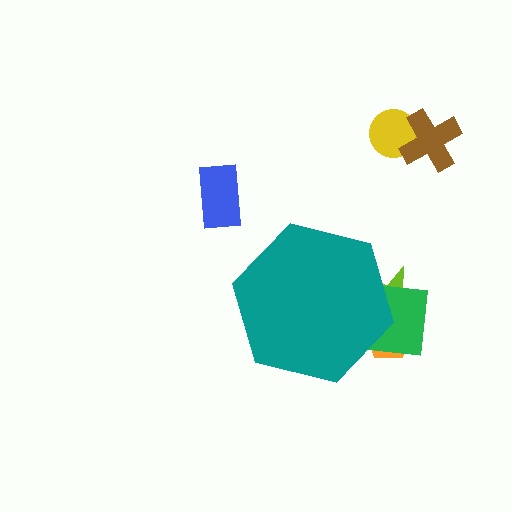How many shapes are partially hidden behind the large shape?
3 shapes are partially hidden.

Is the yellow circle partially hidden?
No, the yellow circle is fully visible.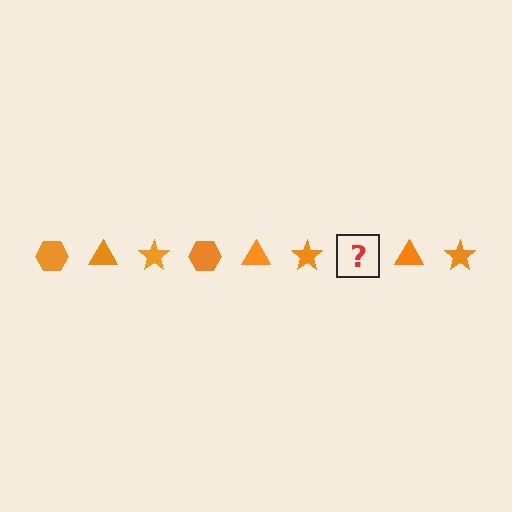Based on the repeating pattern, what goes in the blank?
The blank should be an orange hexagon.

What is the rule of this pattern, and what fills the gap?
The rule is that the pattern cycles through hexagon, triangle, star shapes in orange. The gap should be filled with an orange hexagon.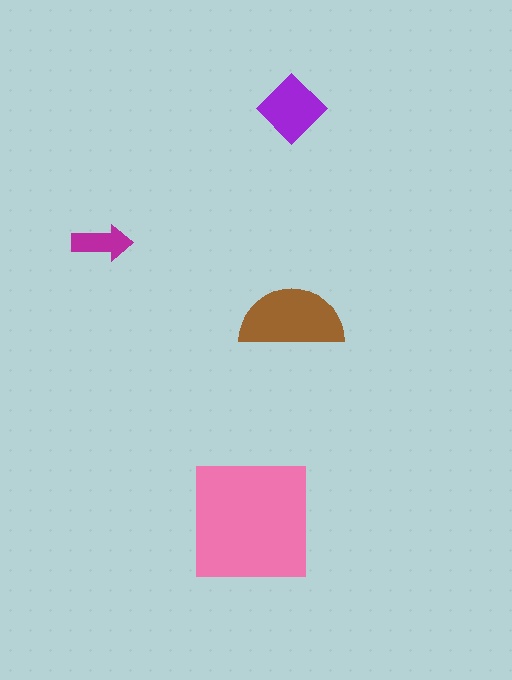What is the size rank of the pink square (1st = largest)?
1st.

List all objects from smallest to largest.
The magenta arrow, the purple diamond, the brown semicircle, the pink square.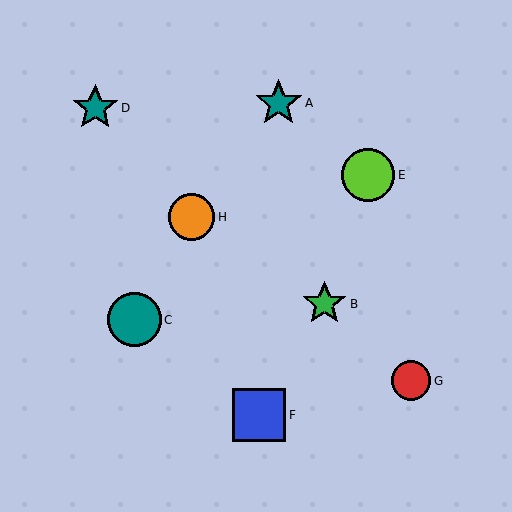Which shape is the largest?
The teal circle (labeled C) is the largest.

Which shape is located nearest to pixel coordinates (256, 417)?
The blue square (labeled F) at (259, 415) is nearest to that location.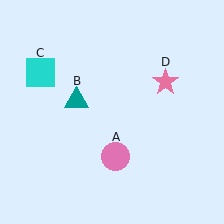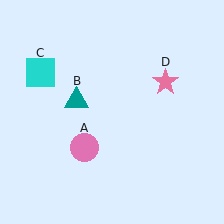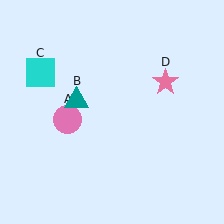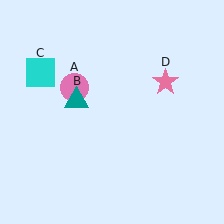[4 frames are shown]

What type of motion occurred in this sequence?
The pink circle (object A) rotated clockwise around the center of the scene.